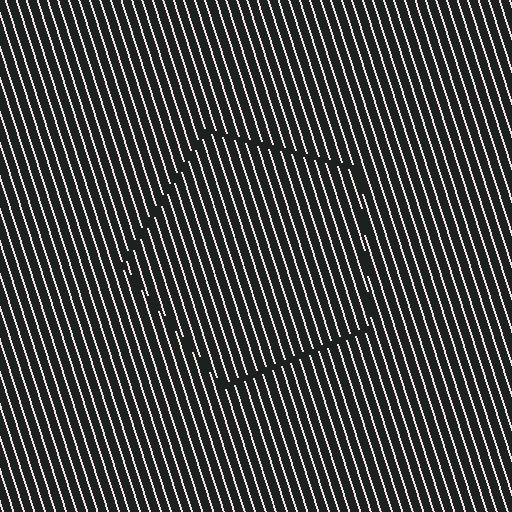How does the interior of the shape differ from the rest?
The interior of the shape contains the same grating, shifted by half a period — the contour is defined by the phase discontinuity where line-ends from the inner and outer gratings abut.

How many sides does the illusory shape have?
5 sides — the line-ends trace a pentagon.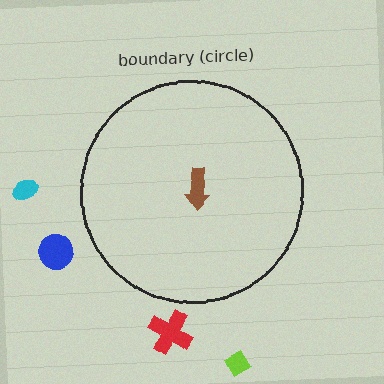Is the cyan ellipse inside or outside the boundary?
Outside.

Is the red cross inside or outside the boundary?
Outside.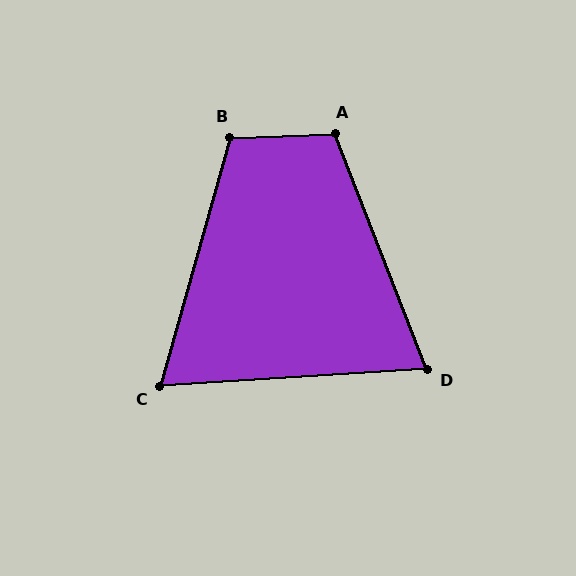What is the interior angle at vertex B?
Approximately 108 degrees (obtuse).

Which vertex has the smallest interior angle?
C, at approximately 71 degrees.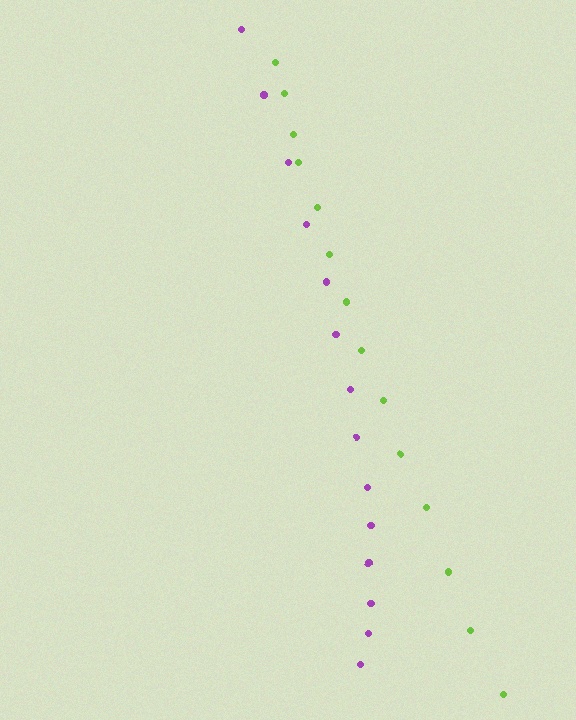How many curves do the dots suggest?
There are 2 distinct paths.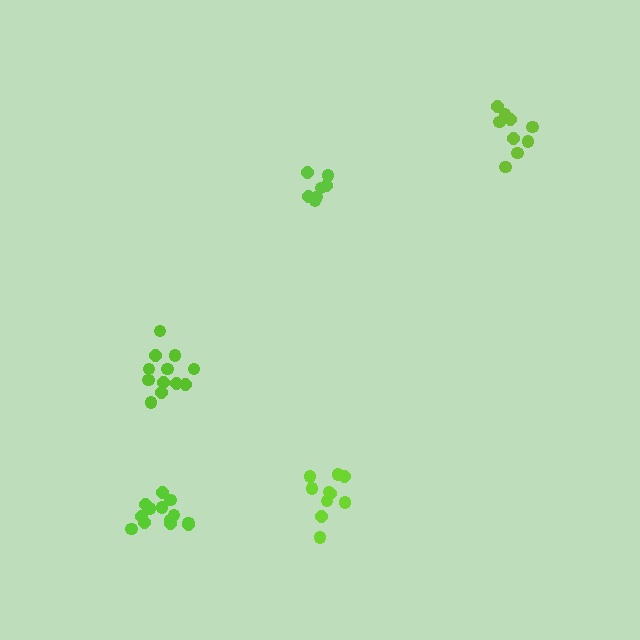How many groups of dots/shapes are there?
There are 5 groups.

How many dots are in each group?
Group 1: 7 dots, Group 2: 12 dots, Group 3: 9 dots, Group 4: 10 dots, Group 5: 13 dots (51 total).